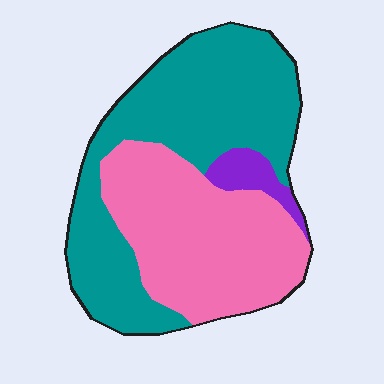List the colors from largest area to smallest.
From largest to smallest: teal, pink, purple.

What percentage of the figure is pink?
Pink takes up about two fifths (2/5) of the figure.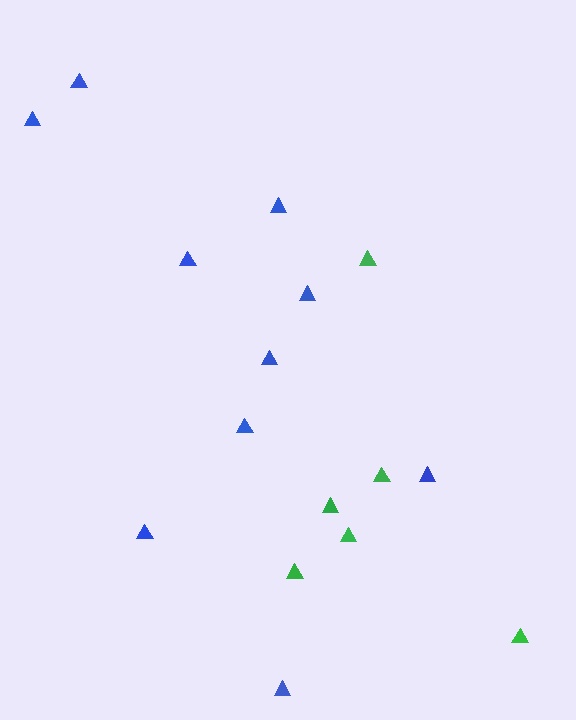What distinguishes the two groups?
There are 2 groups: one group of blue triangles (10) and one group of green triangles (6).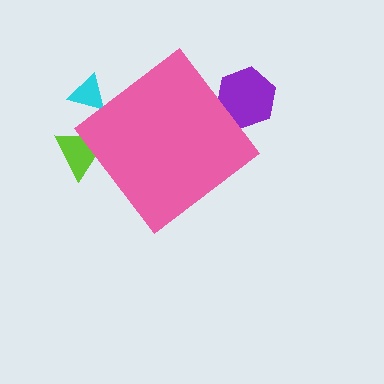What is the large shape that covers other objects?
A pink diamond.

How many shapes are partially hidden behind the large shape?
3 shapes are partially hidden.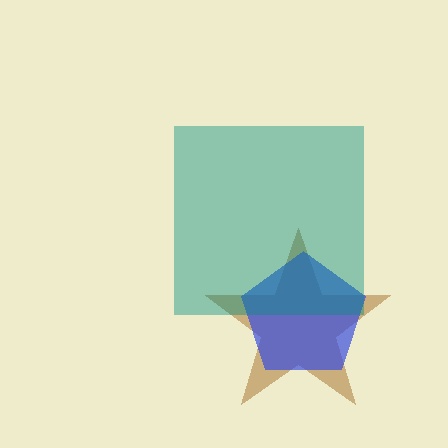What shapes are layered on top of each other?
The layered shapes are: a brown star, a blue pentagon, a teal square.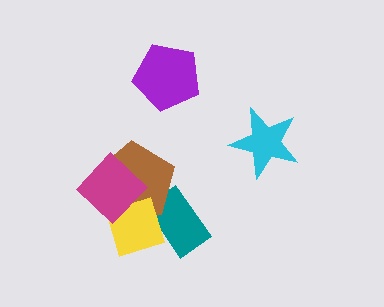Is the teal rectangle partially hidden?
Yes, it is partially covered by another shape.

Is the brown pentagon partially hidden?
Yes, it is partially covered by another shape.